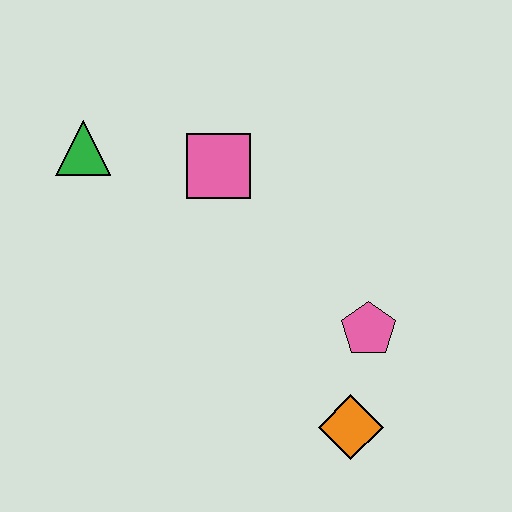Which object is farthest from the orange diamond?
The green triangle is farthest from the orange diamond.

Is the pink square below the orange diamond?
No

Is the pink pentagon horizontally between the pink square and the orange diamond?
No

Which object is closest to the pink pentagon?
The orange diamond is closest to the pink pentagon.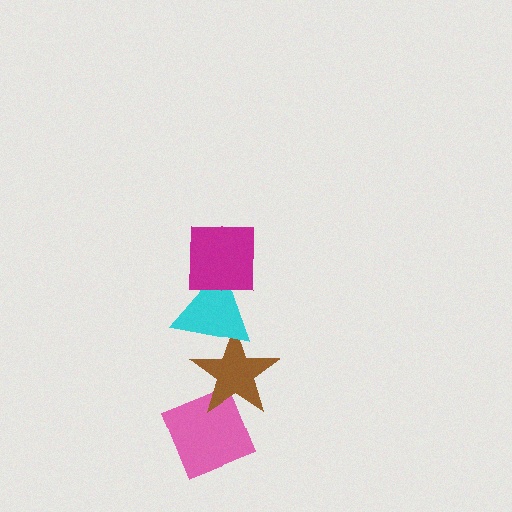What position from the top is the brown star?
The brown star is 3rd from the top.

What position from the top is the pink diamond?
The pink diamond is 4th from the top.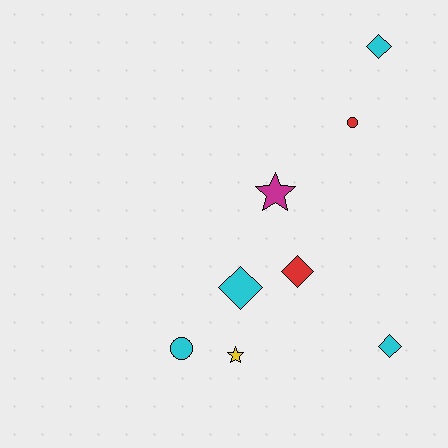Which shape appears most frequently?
Diamond, with 4 objects.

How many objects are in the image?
There are 8 objects.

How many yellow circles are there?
There are no yellow circles.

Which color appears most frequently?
Cyan, with 4 objects.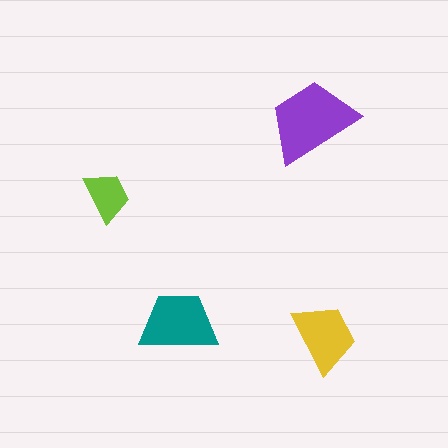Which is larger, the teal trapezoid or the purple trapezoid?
The purple one.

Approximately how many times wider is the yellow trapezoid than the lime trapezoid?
About 1.5 times wider.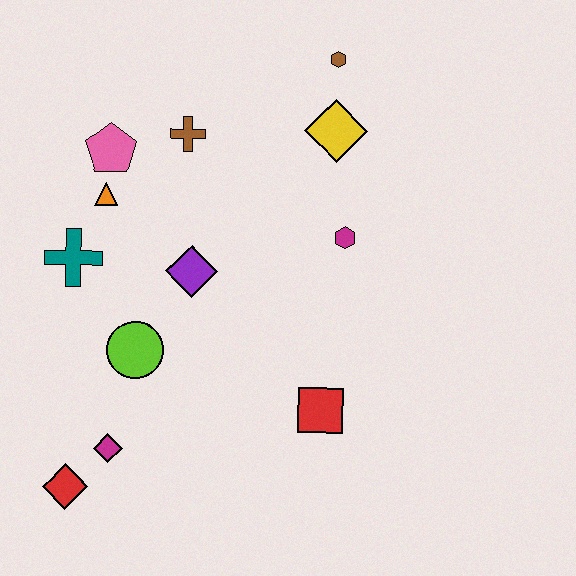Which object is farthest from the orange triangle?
The red square is farthest from the orange triangle.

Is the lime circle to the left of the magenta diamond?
No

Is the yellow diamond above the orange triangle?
Yes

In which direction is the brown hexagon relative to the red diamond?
The brown hexagon is above the red diamond.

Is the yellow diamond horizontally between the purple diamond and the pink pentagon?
No